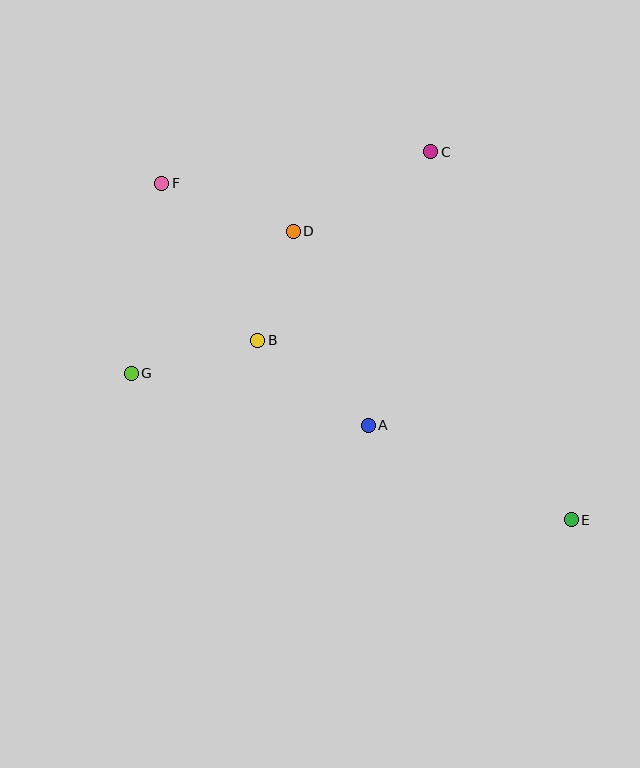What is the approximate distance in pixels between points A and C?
The distance between A and C is approximately 280 pixels.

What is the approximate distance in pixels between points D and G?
The distance between D and G is approximately 215 pixels.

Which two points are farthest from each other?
Points E and F are farthest from each other.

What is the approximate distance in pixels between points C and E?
The distance between C and E is approximately 394 pixels.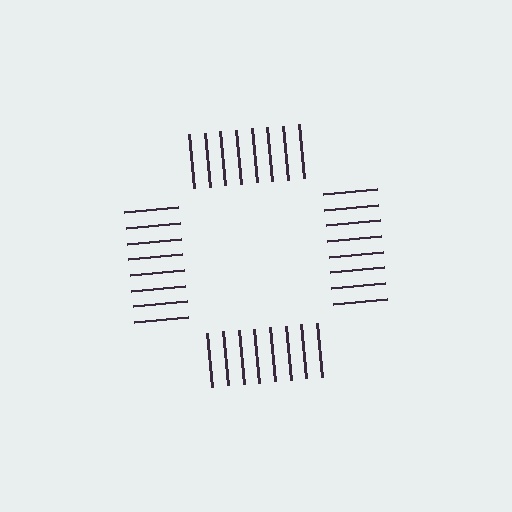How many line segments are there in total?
32 — 8 along each of the 4 edges.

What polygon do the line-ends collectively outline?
An illusory square — the line segments terminate on its edges but no continuous stroke is drawn.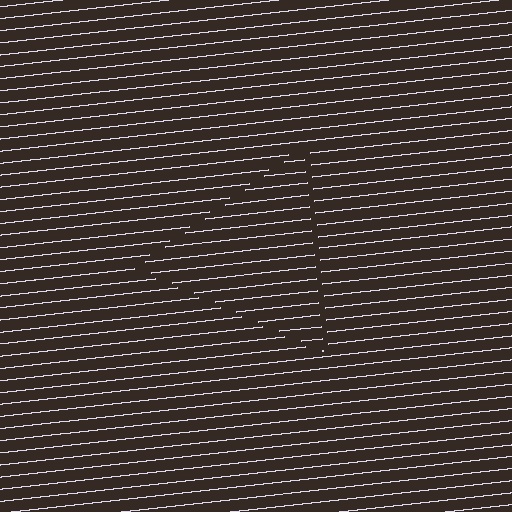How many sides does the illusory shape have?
3 sides — the line-ends trace a triangle.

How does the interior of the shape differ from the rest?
The interior of the shape contains the same grating, shifted by half a period — the contour is defined by the phase discontinuity where line-ends from the inner and outer gratings abut.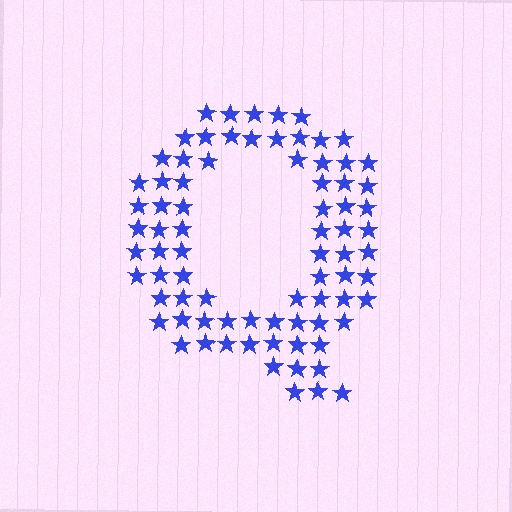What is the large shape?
The large shape is the letter Q.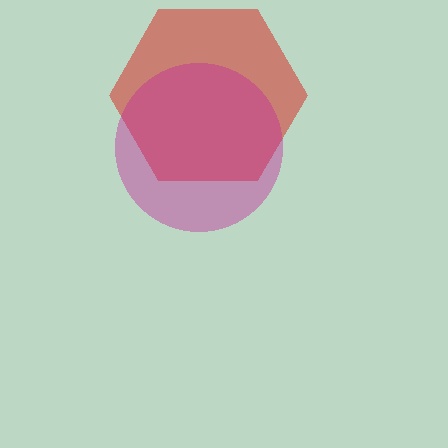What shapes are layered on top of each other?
The layered shapes are: a red hexagon, a magenta circle.